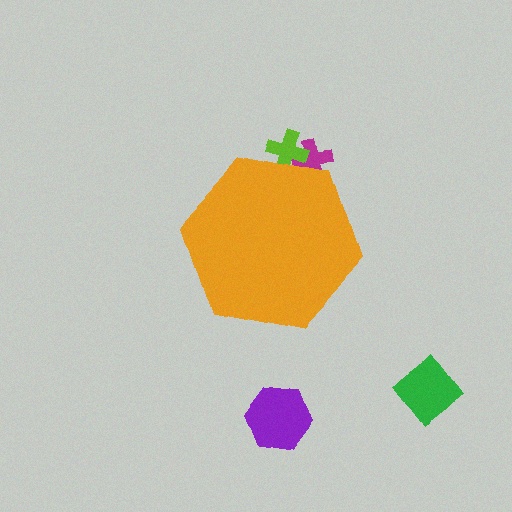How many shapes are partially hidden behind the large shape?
2 shapes are partially hidden.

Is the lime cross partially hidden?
Yes, the lime cross is partially hidden behind the orange hexagon.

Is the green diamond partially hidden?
No, the green diamond is fully visible.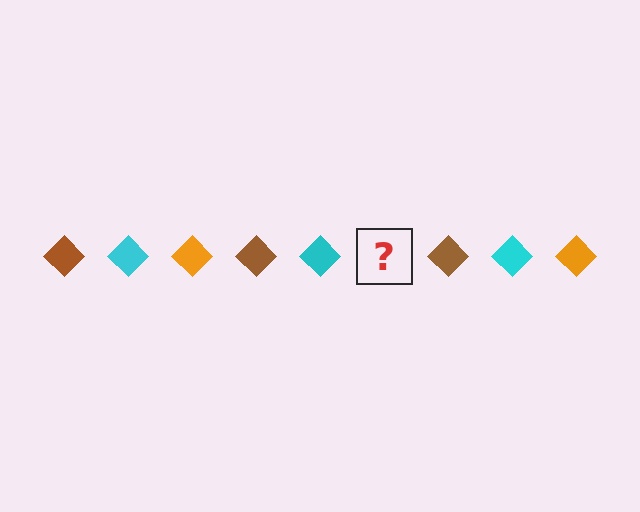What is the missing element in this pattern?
The missing element is an orange diamond.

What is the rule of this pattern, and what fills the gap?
The rule is that the pattern cycles through brown, cyan, orange diamonds. The gap should be filled with an orange diamond.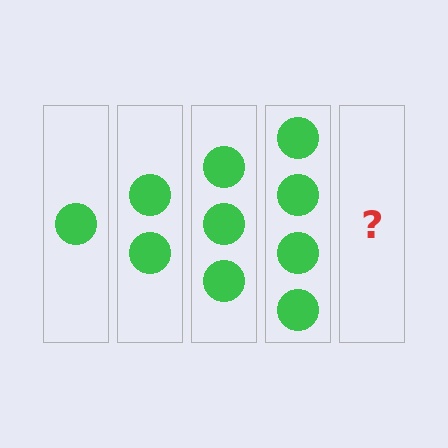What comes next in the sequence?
The next element should be 5 circles.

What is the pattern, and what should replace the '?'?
The pattern is that each step adds one more circle. The '?' should be 5 circles.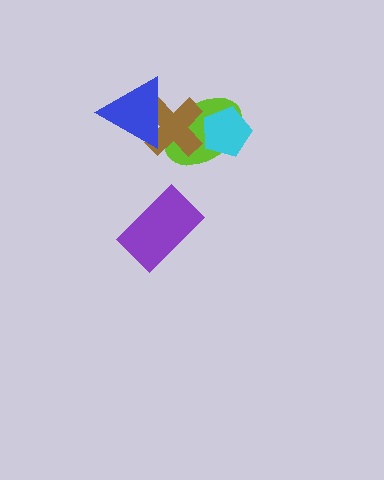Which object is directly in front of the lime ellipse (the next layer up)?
The brown cross is directly in front of the lime ellipse.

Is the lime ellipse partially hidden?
Yes, it is partially covered by another shape.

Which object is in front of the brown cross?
The blue triangle is in front of the brown cross.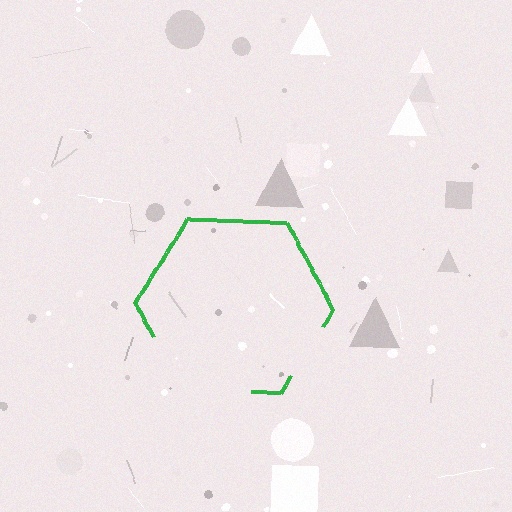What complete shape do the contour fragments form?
The contour fragments form a hexagon.